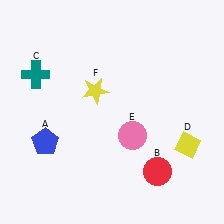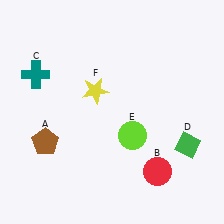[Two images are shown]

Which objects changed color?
A changed from blue to brown. D changed from yellow to green. E changed from pink to lime.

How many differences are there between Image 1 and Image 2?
There are 3 differences between the two images.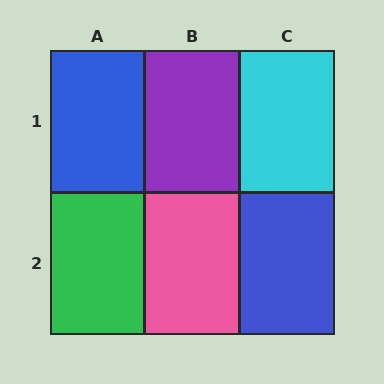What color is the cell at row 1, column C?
Cyan.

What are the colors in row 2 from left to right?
Green, pink, blue.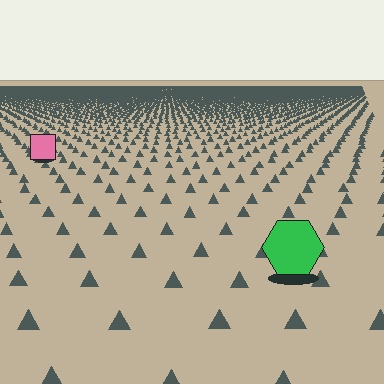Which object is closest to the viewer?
The green hexagon is closest. The texture marks near it are larger and more spread out.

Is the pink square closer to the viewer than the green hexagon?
No. The green hexagon is closer — you can tell from the texture gradient: the ground texture is coarser near it.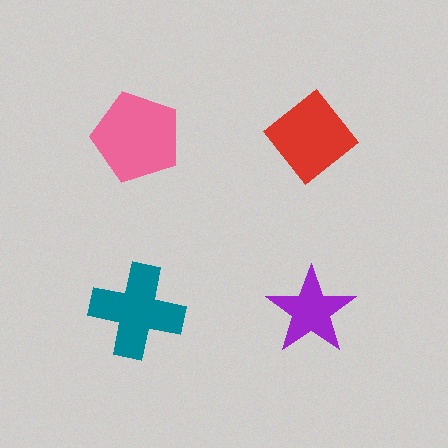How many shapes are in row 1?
2 shapes.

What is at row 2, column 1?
A teal cross.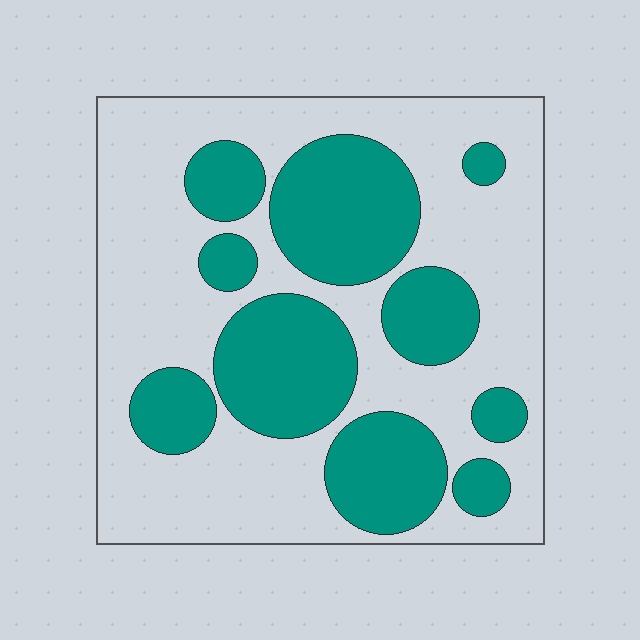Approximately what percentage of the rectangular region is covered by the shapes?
Approximately 35%.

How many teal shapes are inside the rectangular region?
10.